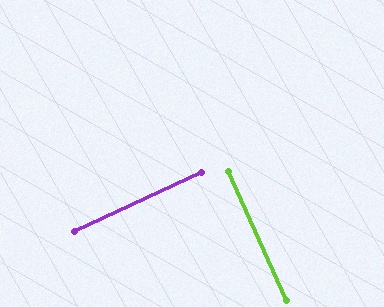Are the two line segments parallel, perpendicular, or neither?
Perpendicular — they meet at approximately 89°.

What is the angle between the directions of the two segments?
Approximately 89 degrees.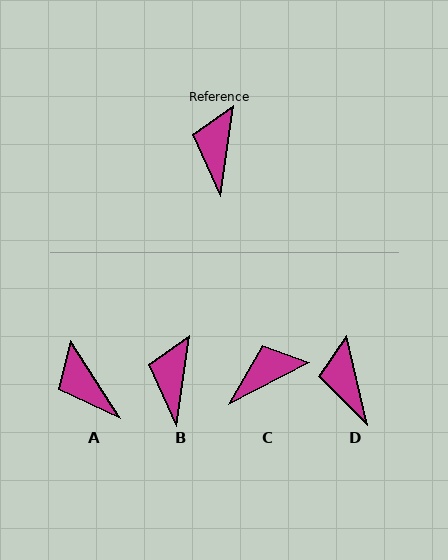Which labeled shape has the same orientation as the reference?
B.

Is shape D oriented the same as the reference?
No, it is off by about 21 degrees.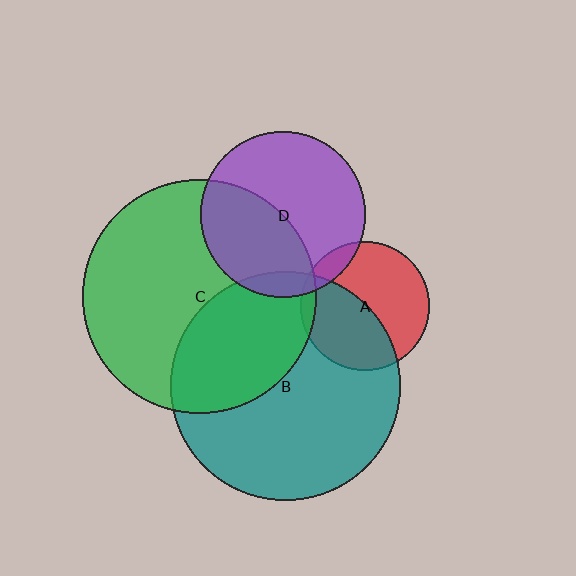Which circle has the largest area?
Circle C (green).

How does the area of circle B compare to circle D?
Approximately 1.9 times.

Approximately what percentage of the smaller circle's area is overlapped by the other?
Approximately 35%.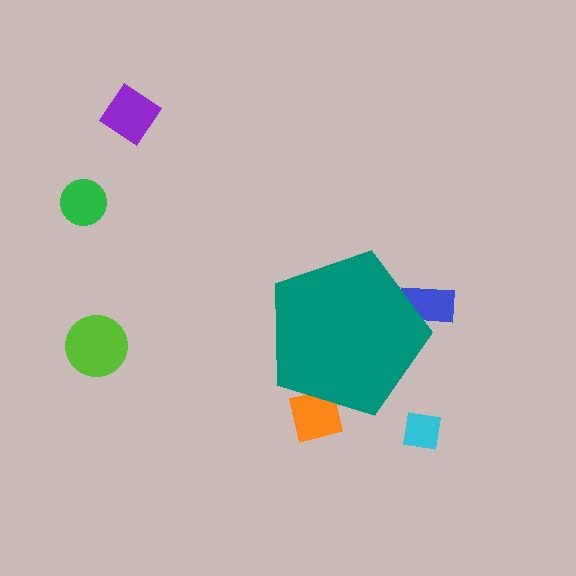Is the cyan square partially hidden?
No, the cyan square is fully visible.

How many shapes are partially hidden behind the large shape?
2 shapes are partially hidden.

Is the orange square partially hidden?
Yes, the orange square is partially hidden behind the teal pentagon.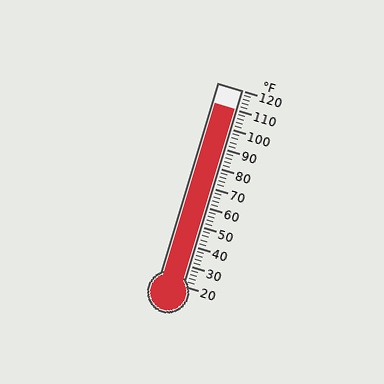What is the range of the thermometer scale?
The thermometer scale ranges from 20°F to 120°F.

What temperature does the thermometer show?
The thermometer shows approximately 110°F.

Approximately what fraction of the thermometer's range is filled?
The thermometer is filled to approximately 90% of its range.